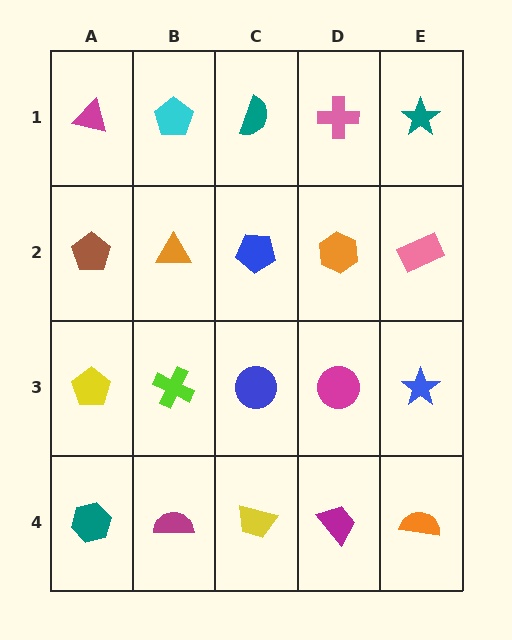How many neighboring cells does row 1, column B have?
3.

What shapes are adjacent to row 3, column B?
An orange triangle (row 2, column B), a magenta semicircle (row 4, column B), a yellow pentagon (row 3, column A), a blue circle (row 3, column C).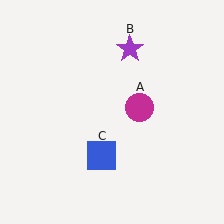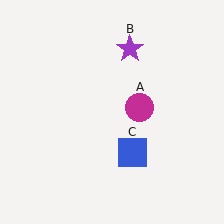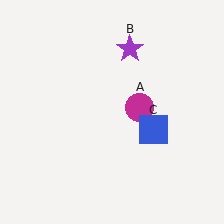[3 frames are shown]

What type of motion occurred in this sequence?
The blue square (object C) rotated counterclockwise around the center of the scene.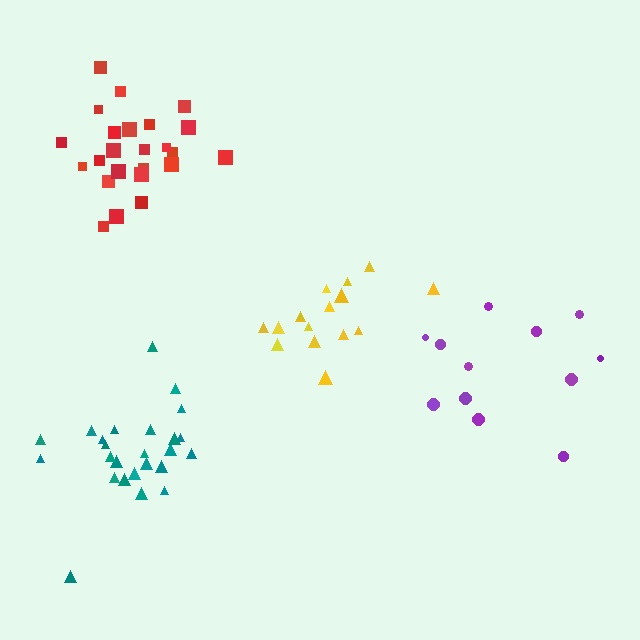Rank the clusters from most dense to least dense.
yellow, red, teal, purple.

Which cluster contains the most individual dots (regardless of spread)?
Teal (25).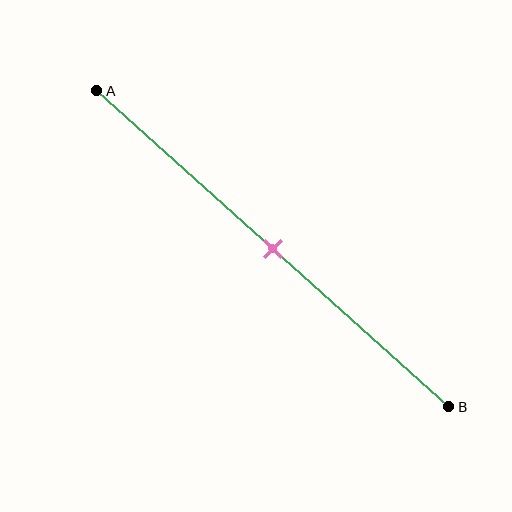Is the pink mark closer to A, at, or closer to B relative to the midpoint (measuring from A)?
The pink mark is approximately at the midpoint of segment AB.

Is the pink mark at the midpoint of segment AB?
Yes, the mark is approximately at the midpoint.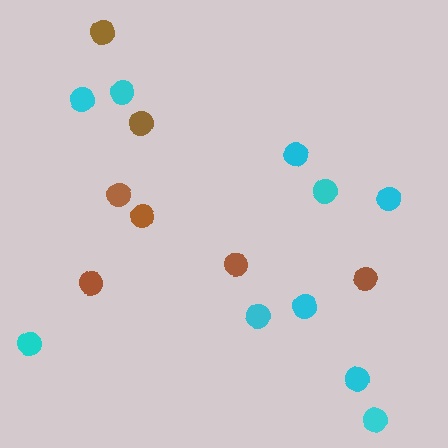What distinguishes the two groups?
There are 2 groups: one group of brown circles (7) and one group of cyan circles (10).